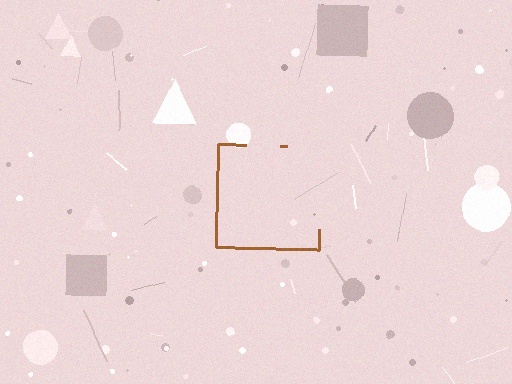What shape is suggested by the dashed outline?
The dashed outline suggests a square.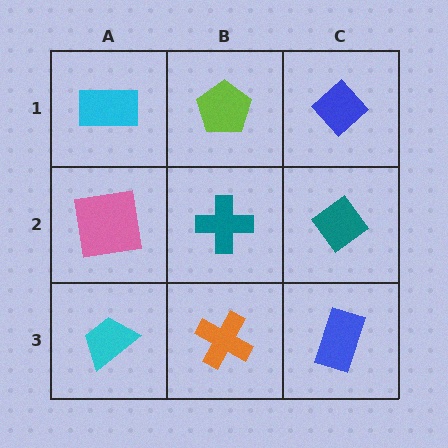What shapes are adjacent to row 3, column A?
A pink square (row 2, column A), an orange cross (row 3, column B).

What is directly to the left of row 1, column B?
A cyan rectangle.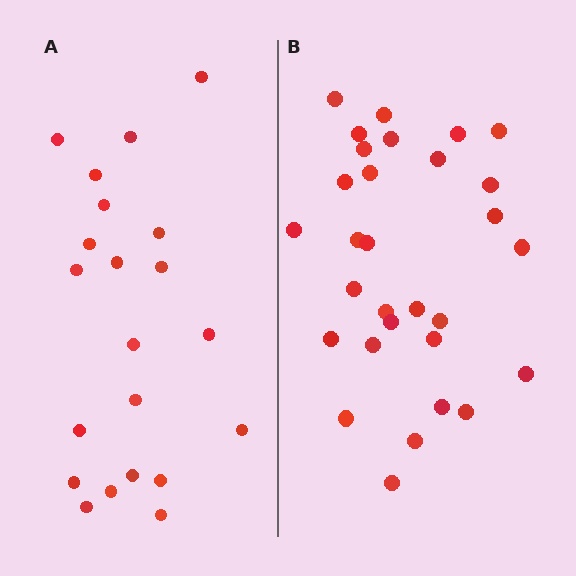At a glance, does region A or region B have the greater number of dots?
Region B (the right region) has more dots.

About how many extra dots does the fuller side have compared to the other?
Region B has roughly 8 or so more dots than region A.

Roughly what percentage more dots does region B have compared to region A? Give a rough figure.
About 45% more.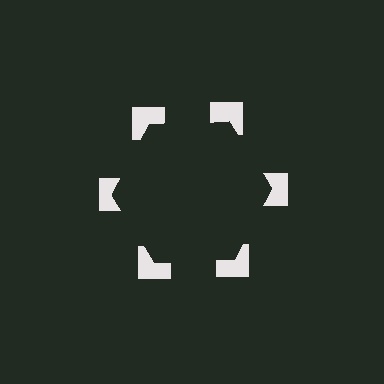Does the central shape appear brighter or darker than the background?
It typically appears slightly darker than the background, even though no actual brightness change is drawn.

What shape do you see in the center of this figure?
An illusory hexagon — its edges are inferred from the aligned wedge cuts in the notched squares, not physically drawn.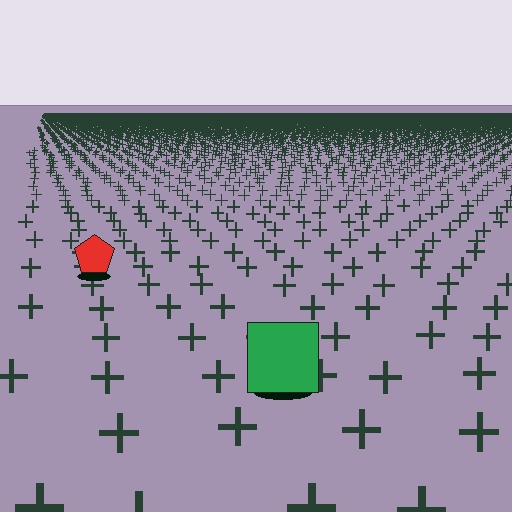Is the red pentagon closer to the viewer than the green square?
No. The green square is closer — you can tell from the texture gradient: the ground texture is coarser near it.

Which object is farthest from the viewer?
The red pentagon is farthest from the viewer. It appears smaller and the ground texture around it is denser.